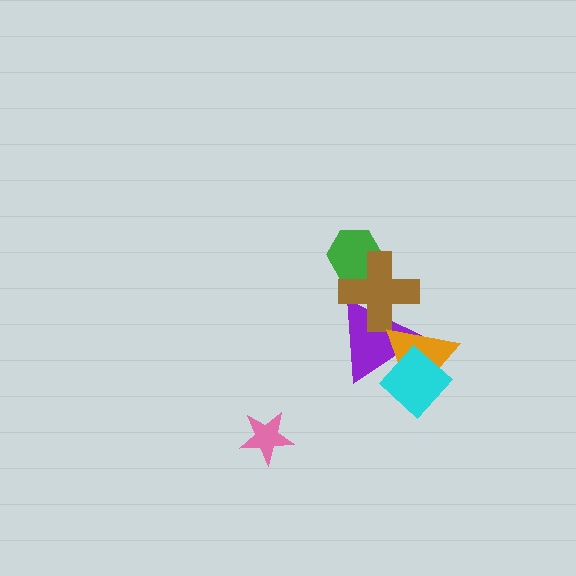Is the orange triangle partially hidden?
Yes, it is partially covered by another shape.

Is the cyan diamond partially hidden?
No, no other shape covers it.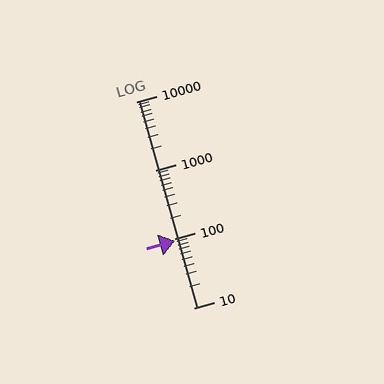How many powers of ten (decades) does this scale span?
The scale spans 3 decades, from 10 to 10000.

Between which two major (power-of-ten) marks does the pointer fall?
The pointer is between 10 and 100.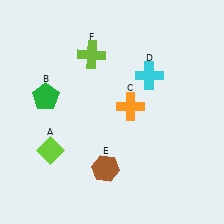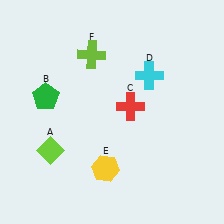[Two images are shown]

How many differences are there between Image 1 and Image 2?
There are 2 differences between the two images.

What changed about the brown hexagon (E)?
In Image 1, E is brown. In Image 2, it changed to yellow.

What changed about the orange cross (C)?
In Image 1, C is orange. In Image 2, it changed to red.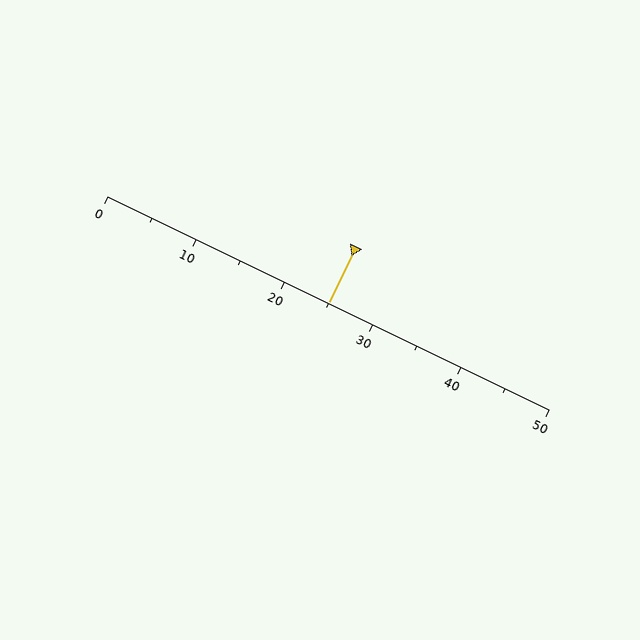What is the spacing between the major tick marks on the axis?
The major ticks are spaced 10 apart.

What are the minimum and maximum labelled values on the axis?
The axis runs from 0 to 50.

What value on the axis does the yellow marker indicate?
The marker indicates approximately 25.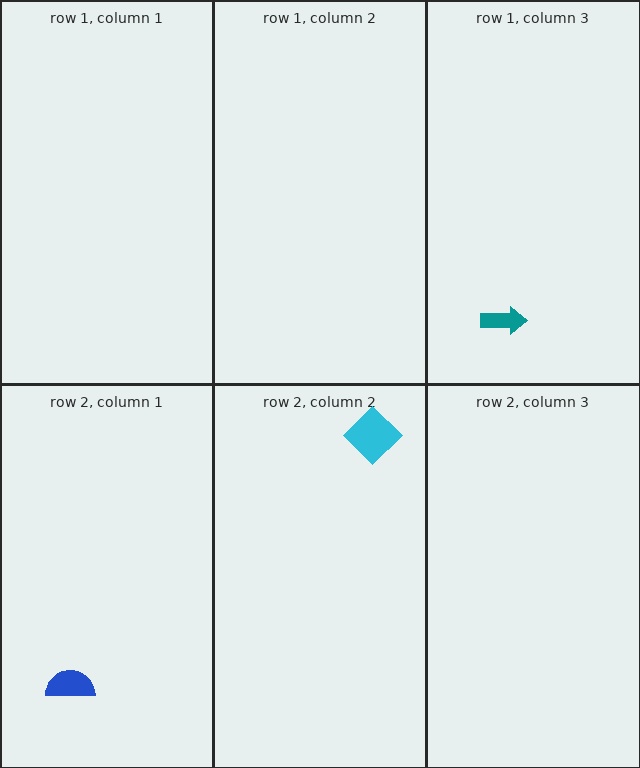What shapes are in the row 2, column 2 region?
The cyan diamond.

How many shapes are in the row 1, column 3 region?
1.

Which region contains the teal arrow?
The row 1, column 3 region.